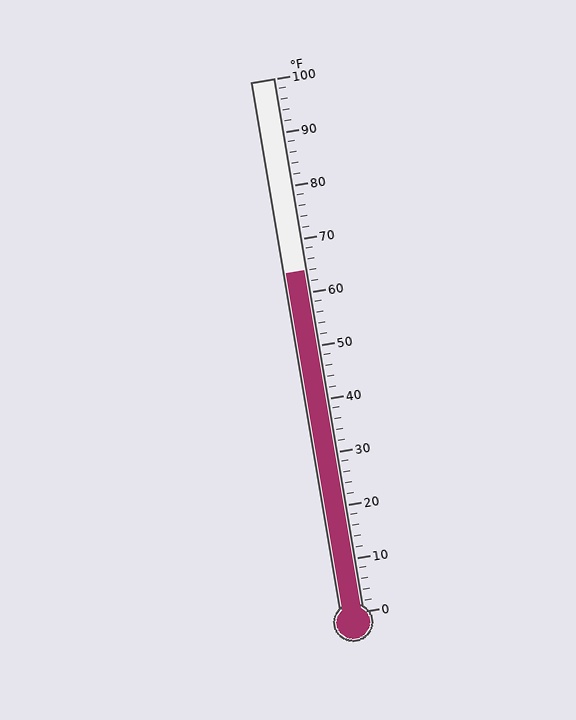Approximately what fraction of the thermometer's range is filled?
The thermometer is filled to approximately 65% of its range.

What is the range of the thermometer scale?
The thermometer scale ranges from 0°F to 100°F.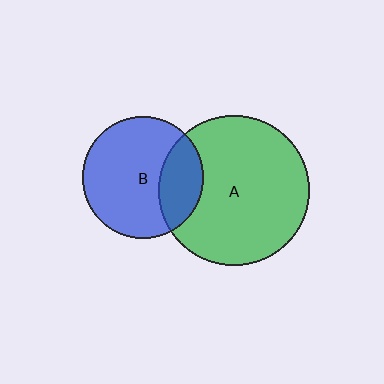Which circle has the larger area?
Circle A (green).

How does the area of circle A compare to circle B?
Approximately 1.5 times.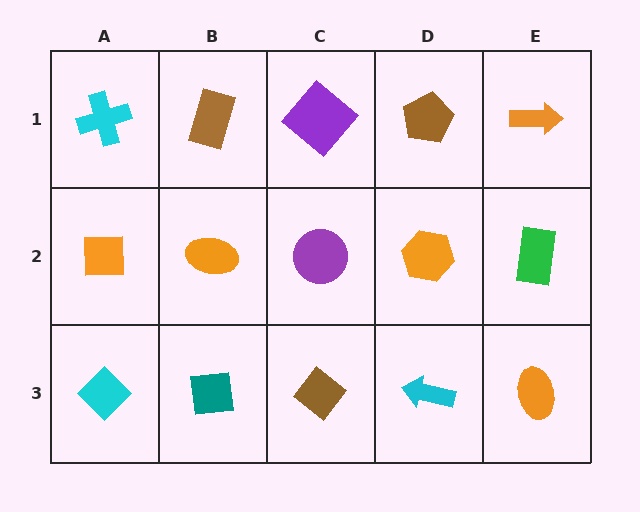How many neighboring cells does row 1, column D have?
3.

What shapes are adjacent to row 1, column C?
A purple circle (row 2, column C), a brown rectangle (row 1, column B), a brown pentagon (row 1, column D).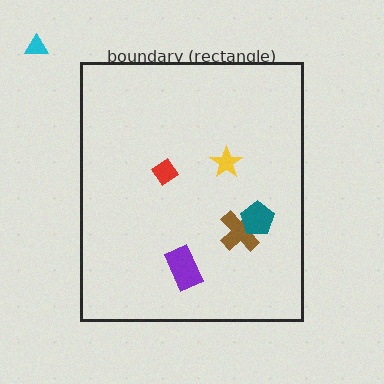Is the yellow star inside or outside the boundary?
Inside.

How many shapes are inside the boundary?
5 inside, 1 outside.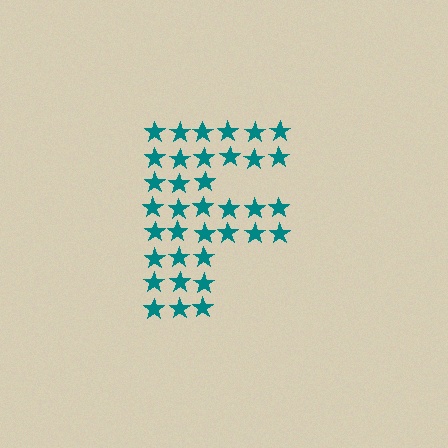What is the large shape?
The large shape is the letter F.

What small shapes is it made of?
It is made of small stars.